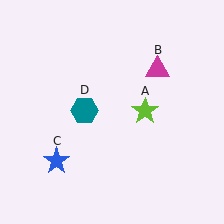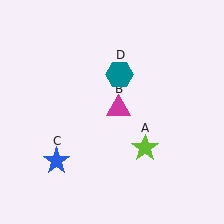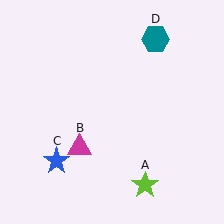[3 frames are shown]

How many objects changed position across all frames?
3 objects changed position: lime star (object A), magenta triangle (object B), teal hexagon (object D).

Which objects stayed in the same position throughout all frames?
Blue star (object C) remained stationary.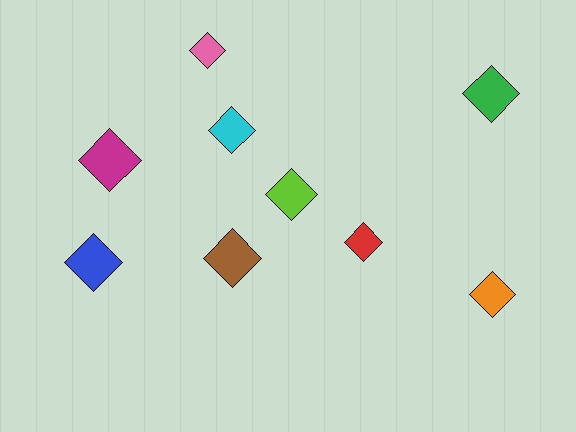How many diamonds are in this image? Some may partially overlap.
There are 9 diamonds.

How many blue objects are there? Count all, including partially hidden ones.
There is 1 blue object.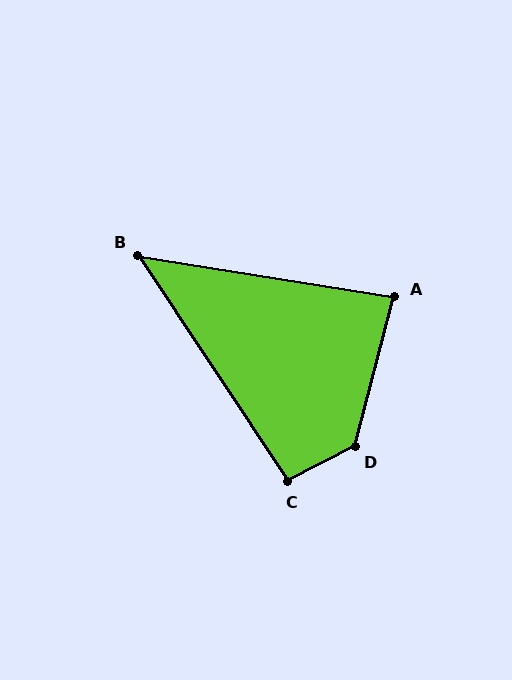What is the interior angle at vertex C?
Approximately 96 degrees (obtuse).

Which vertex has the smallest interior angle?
B, at approximately 47 degrees.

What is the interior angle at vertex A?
Approximately 84 degrees (acute).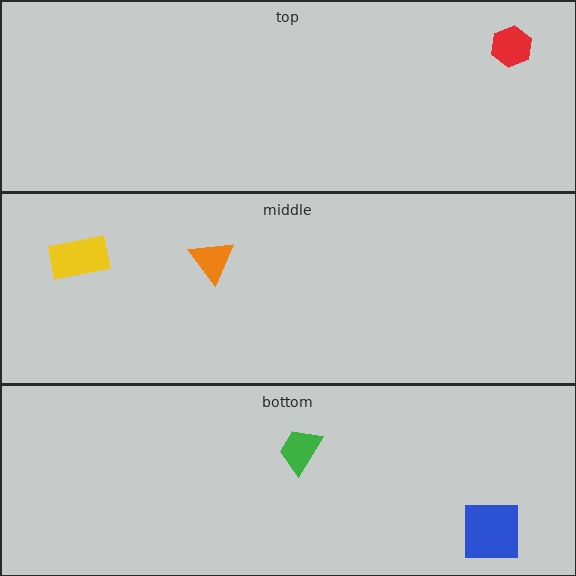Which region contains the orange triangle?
The middle region.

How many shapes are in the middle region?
2.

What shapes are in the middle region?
The yellow rectangle, the orange triangle.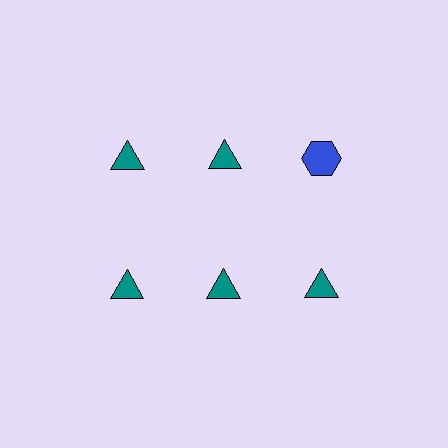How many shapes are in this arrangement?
There are 6 shapes arranged in a grid pattern.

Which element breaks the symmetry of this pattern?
The blue hexagon in the top row, center column breaks the symmetry. All other shapes are teal triangles.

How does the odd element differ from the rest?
It differs in both color (blue instead of teal) and shape (hexagon instead of triangle).